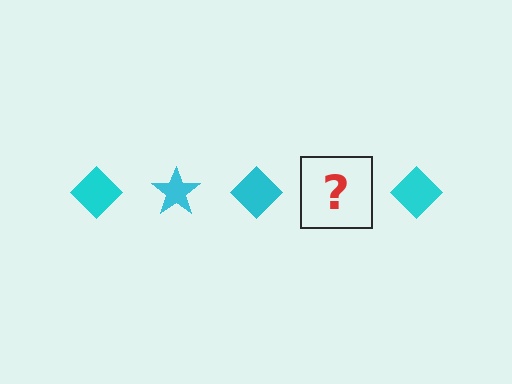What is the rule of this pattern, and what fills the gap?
The rule is that the pattern cycles through diamond, star shapes in cyan. The gap should be filled with a cyan star.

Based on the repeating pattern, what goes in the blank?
The blank should be a cyan star.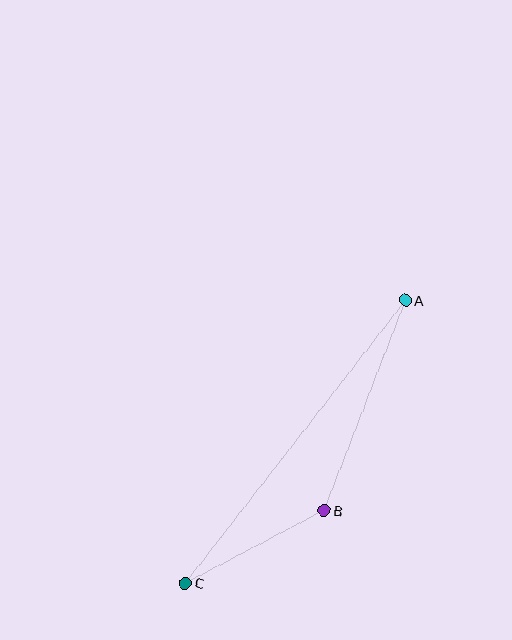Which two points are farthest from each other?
Points A and C are farthest from each other.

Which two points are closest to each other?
Points B and C are closest to each other.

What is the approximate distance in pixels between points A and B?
The distance between A and B is approximately 226 pixels.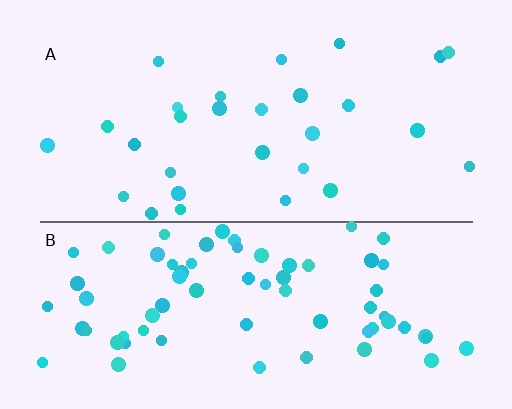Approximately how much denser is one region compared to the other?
Approximately 2.5× — region B over region A.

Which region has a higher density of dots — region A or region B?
B (the bottom).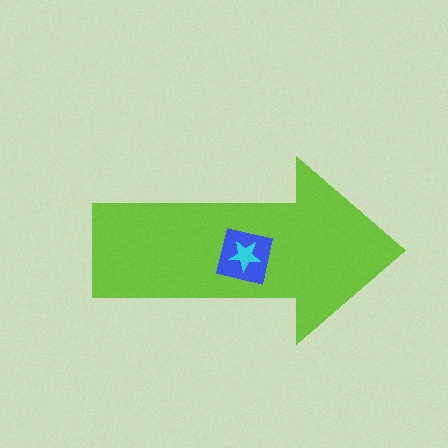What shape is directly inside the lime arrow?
The blue square.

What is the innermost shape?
The cyan star.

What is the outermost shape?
The lime arrow.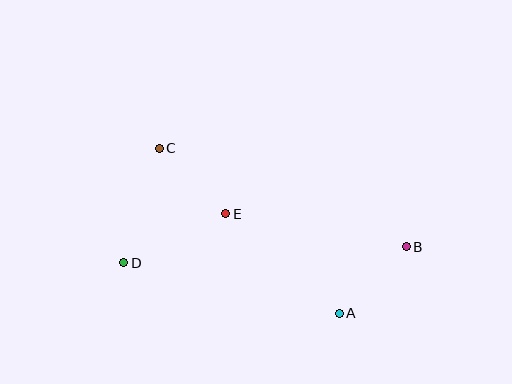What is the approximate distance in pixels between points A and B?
The distance between A and B is approximately 95 pixels.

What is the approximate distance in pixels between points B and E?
The distance between B and E is approximately 184 pixels.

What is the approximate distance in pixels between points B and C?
The distance between B and C is approximately 266 pixels.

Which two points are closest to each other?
Points C and E are closest to each other.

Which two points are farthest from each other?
Points B and D are farthest from each other.